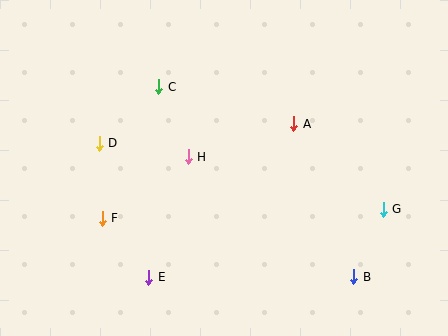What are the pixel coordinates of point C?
Point C is at (159, 87).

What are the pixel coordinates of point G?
Point G is at (383, 209).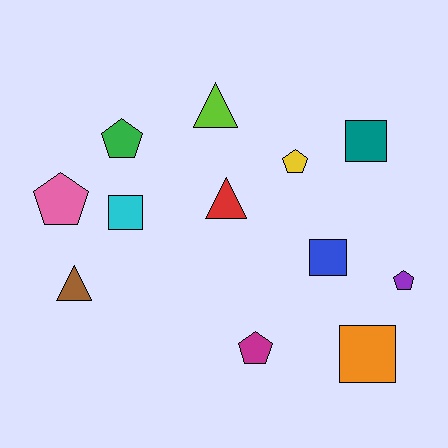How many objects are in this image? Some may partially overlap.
There are 12 objects.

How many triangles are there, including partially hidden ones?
There are 3 triangles.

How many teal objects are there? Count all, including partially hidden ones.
There is 1 teal object.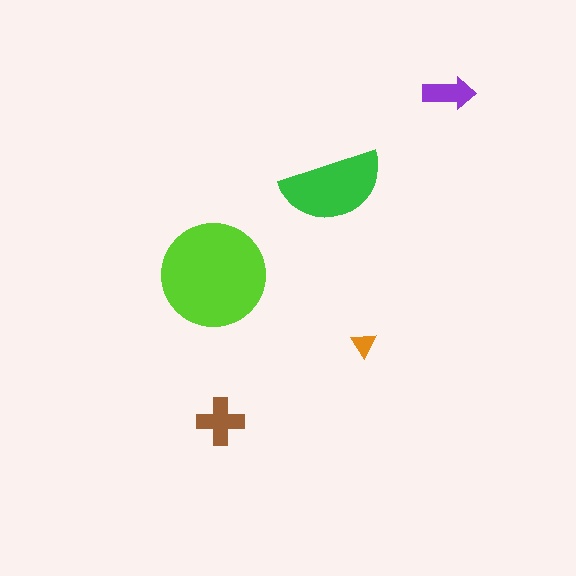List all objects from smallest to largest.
The orange triangle, the purple arrow, the brown cross, the green semicircle, the lime circle.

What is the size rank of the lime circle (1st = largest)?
1st.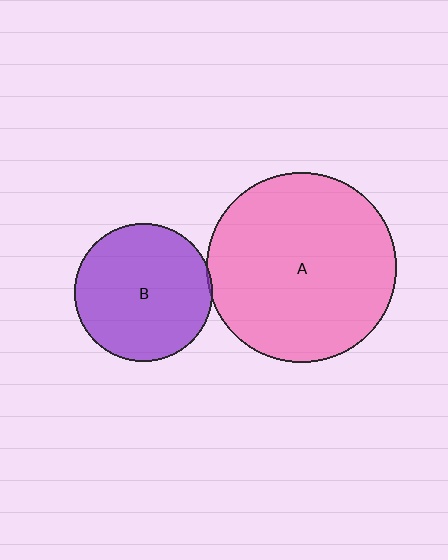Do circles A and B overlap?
Yes.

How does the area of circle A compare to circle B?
Approximately 1.9 times.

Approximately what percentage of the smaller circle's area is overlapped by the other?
Approximately 5%.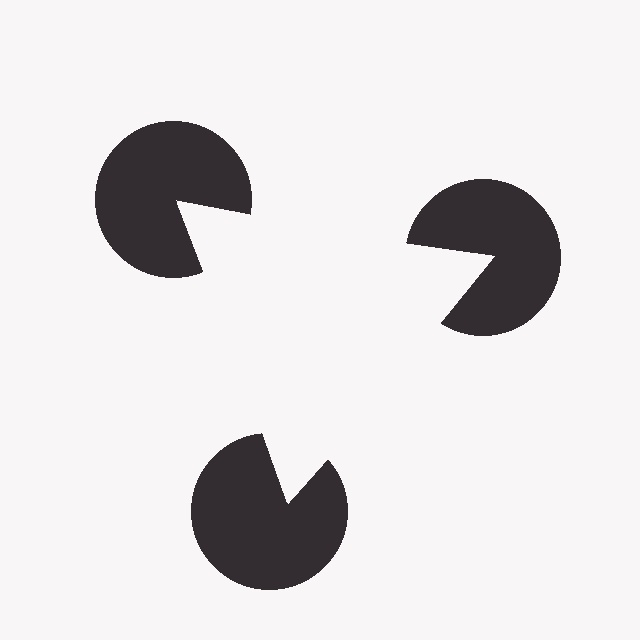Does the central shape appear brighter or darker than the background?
It typically appears slightly brighter than the background, even though no actual brightness change is drawn.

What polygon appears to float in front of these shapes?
An illusory triangle — its edges are inferred from the aligned wedge cuts in the pac-man discs, not physically drawn.